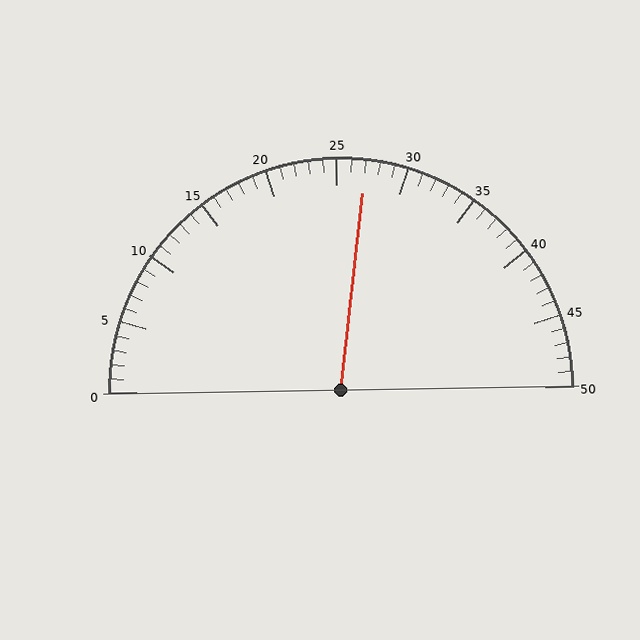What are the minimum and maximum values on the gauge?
The gauge ranges from 0 to 50.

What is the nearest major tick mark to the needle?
The nearest major tick mark is 25.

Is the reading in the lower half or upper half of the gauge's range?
The reading is in the upper half of the range (0 to 50).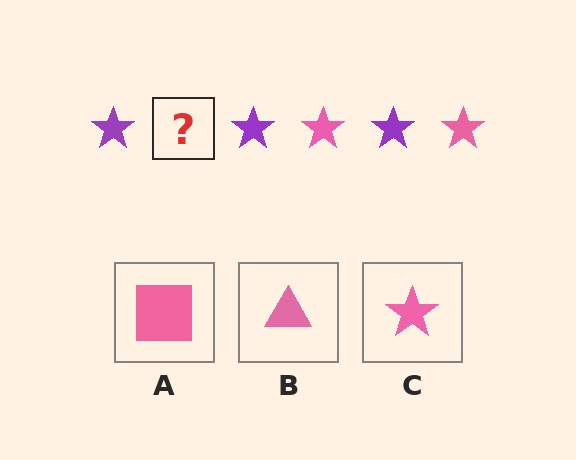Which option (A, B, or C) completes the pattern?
C.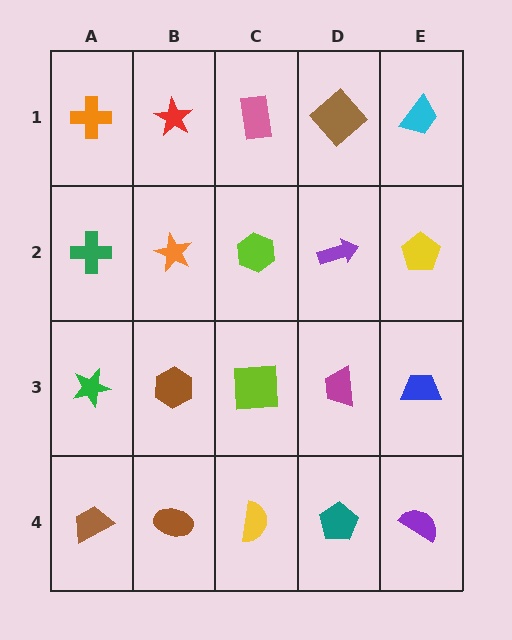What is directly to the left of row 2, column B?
A green cross.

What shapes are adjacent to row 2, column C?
A pink rectangle (row 1, column C), a lime square (row 3, column C), an orange star (row 2, column B), a purple arrow (row 2, column D).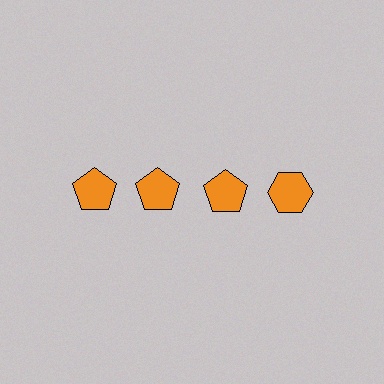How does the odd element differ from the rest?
It has a different shape: hexagon instead of pentagon.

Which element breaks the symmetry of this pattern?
The orange hexagon in the top row, second from right column breaks the symmetry. All other shapes are orange pentagons.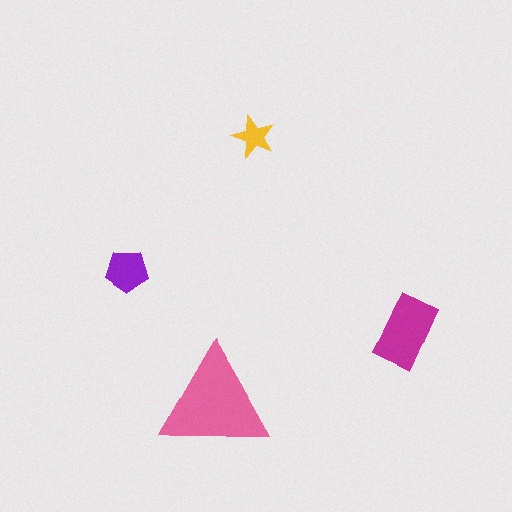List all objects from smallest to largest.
The yellow star, the purple pentagon, the magenta rectangle, the pink triangle.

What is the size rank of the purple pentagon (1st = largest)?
3rd.